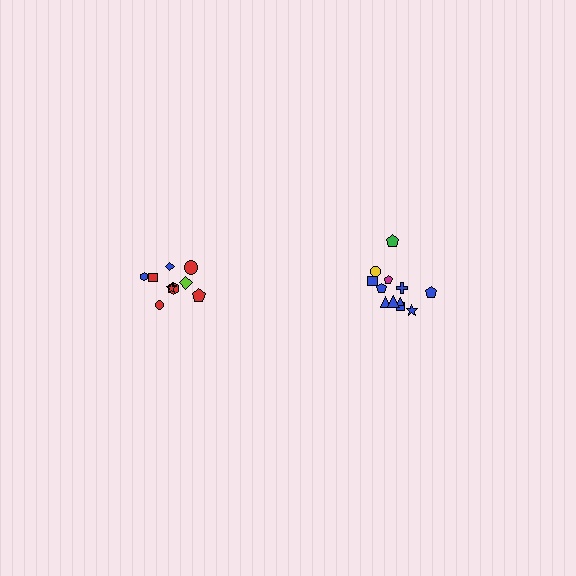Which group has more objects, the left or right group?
The right group.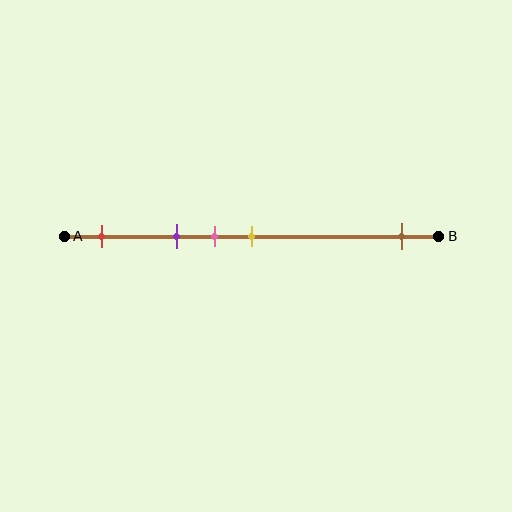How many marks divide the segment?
There are 5 marks dividing the segment.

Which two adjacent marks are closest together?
The pink and yellow marks are the closest adjacent pair.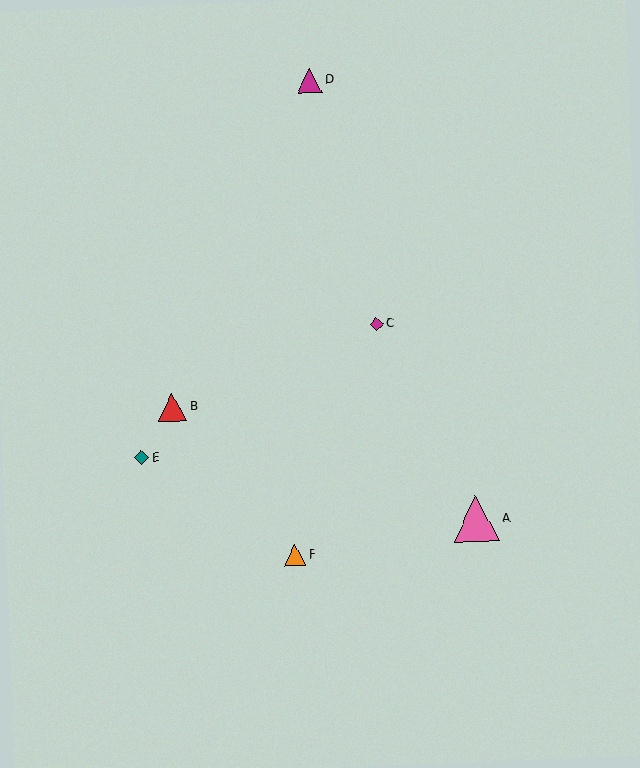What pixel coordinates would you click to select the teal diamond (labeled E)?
Click at (142, 458) to select the teal diamond E.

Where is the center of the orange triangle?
The center of the orange triangle is at (295, 555).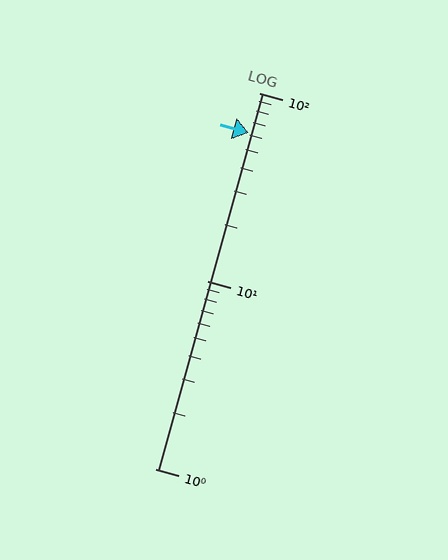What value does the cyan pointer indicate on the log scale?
The pointer indicates approximately 61.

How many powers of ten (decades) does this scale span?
The scale spans 2 decades, from 1 to 100.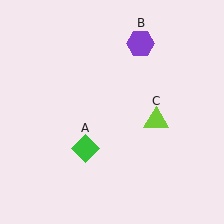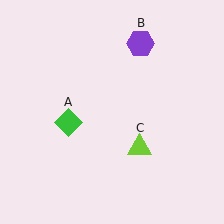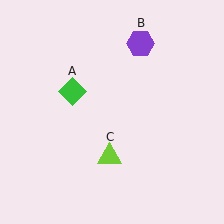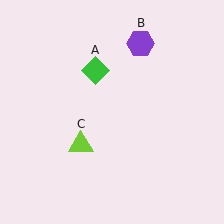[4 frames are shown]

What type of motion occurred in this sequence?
The green diamond (object A), lime triangle (object C) rotated clockwise around the center of the scene.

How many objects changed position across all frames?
2 objects changed position: green diamond (object A), lime triangle (object C).